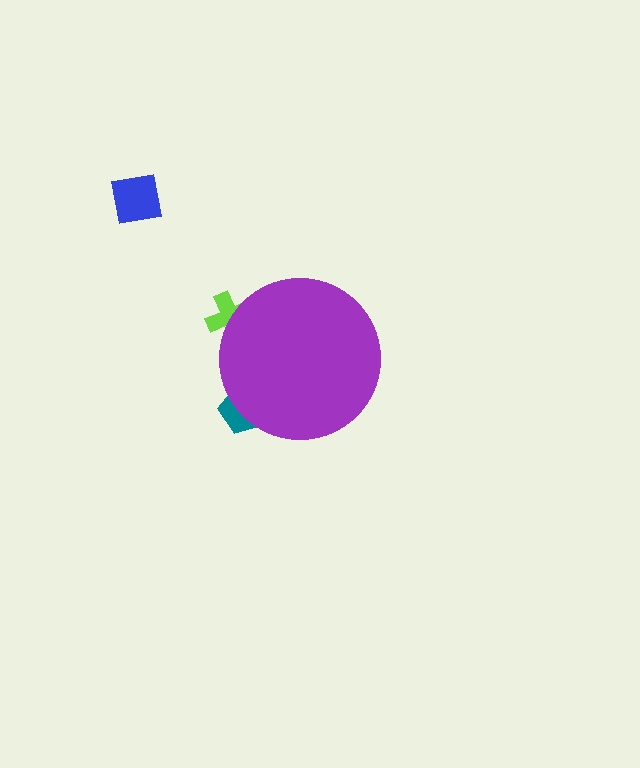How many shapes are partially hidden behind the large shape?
2 shapes are partially hidden.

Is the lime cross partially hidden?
Yes, the lime cross is partially hidden behind the purple circle.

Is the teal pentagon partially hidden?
Yes, the teal pentagon is partially hidden behind the purple circle.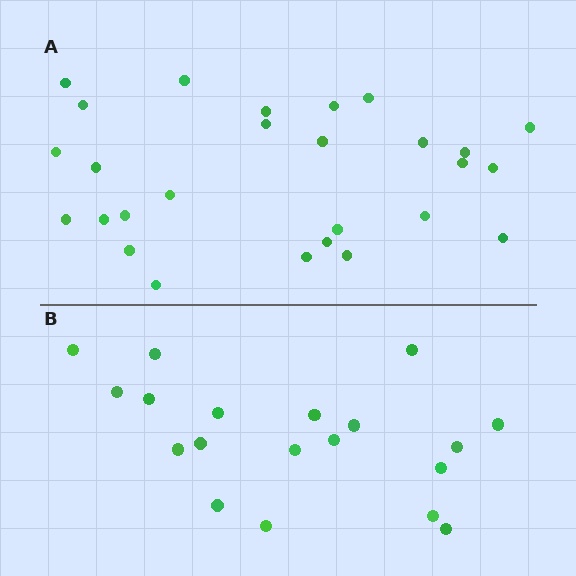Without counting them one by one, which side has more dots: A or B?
Region A (the top region) has more dots.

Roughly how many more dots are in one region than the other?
Region A has roughly 8 or so more dots than region B.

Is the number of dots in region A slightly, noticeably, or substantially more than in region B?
Region A has noticeably more, but not dramatically so. The ratio is roughly 1.4 to 1.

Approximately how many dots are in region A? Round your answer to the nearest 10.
About 30 dots. (The exact count is 27, which rounds to 30.)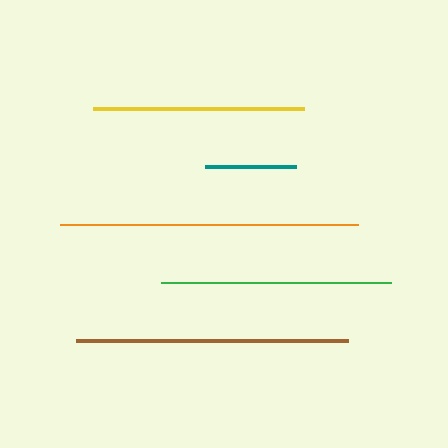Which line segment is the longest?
The orange line is the longest at approximately 298 pixels.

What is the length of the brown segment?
The brown segment is approximately 272 pixels long.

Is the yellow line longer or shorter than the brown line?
The brown line is longer than the yellow line.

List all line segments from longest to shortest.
From longest to shortest: orange, brown, green, yellow, teal.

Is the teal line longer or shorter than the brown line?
The brown line is longer than the teal line.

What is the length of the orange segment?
The orange segment is approximately 298 pixels long.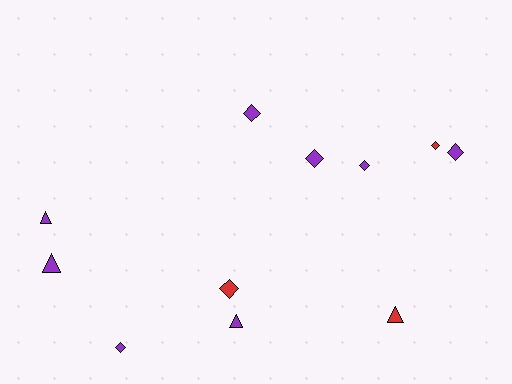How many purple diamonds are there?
There are 5 purple diamonds.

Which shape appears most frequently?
Diamond, with 7 objects.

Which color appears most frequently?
Purple, with 8 objects.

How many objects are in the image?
There are 11 objects.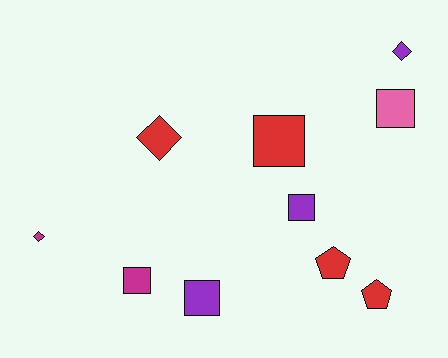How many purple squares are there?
There are 2 purple squares.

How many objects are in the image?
There are 10 objects.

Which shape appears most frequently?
Square, with 5 objects.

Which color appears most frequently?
Red, with 4 objects.